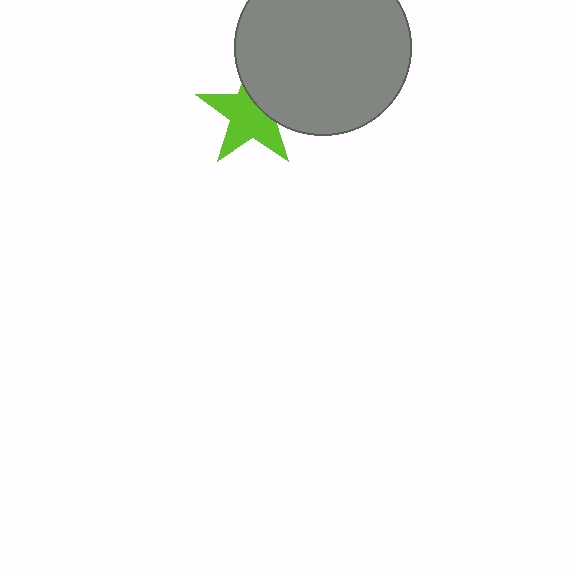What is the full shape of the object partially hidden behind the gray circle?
The partially hidden object is a lime star.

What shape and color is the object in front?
The object in front is a gray circle.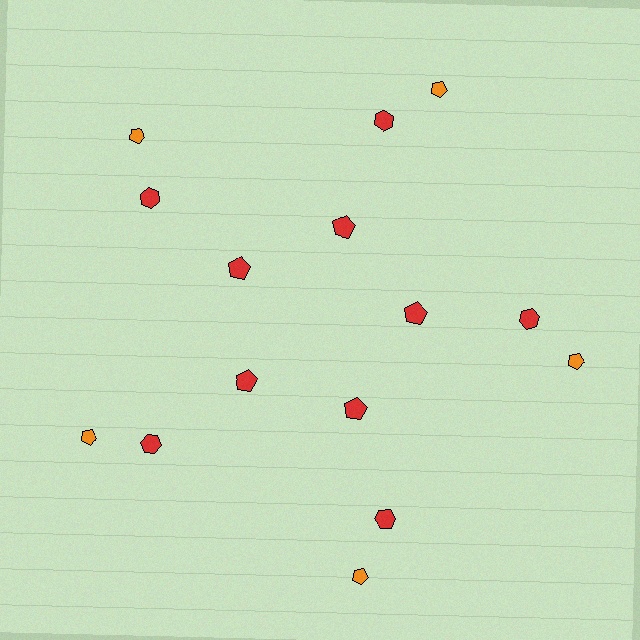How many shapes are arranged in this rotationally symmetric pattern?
There are 15 shapes, arranged in 5 groups of 3.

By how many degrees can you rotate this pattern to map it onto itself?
The pattern maps onto itself every 72 degrees of rotation.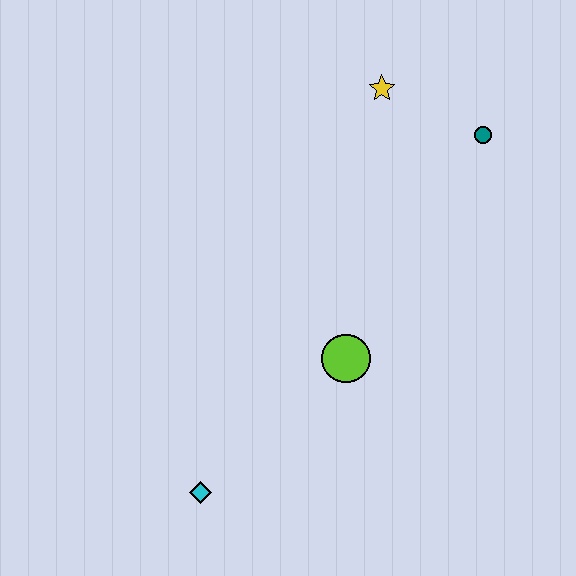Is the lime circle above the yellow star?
No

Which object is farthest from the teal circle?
The cyan diamond is farthest from the teal circle.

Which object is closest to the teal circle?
The yellow star is closest to the teal circle.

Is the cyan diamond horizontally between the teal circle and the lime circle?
No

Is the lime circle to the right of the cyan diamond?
Yes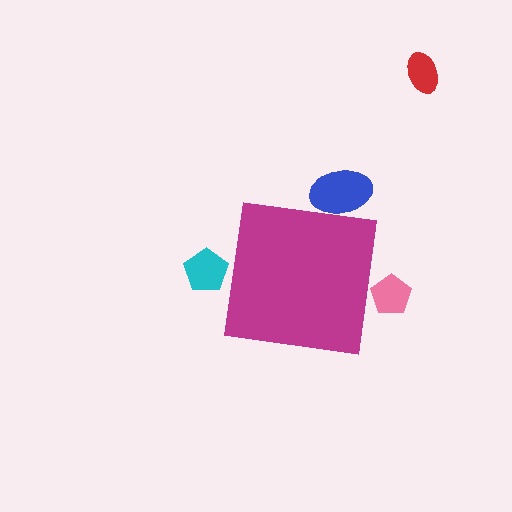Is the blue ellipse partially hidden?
Yes, the blue ellipse is partially hidden behind the magenta square.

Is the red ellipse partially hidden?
No, the red ellipse is fully visible.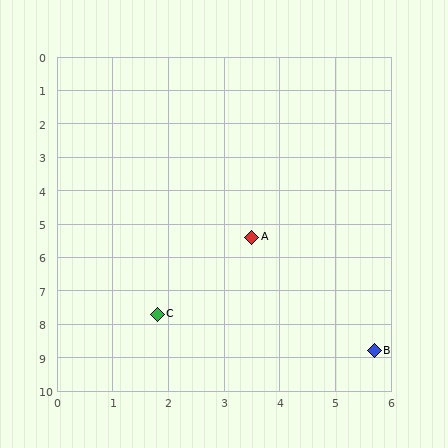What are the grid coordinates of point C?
Point C is at approximately (1.8, 7.7).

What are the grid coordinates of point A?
Point A is at approximately (3.5, 5.4).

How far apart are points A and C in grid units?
Points A and C are about 2.9 grid units apart.